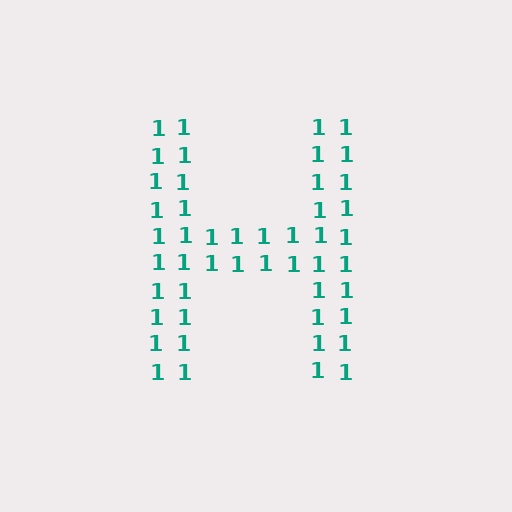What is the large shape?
The large shape is the letter H.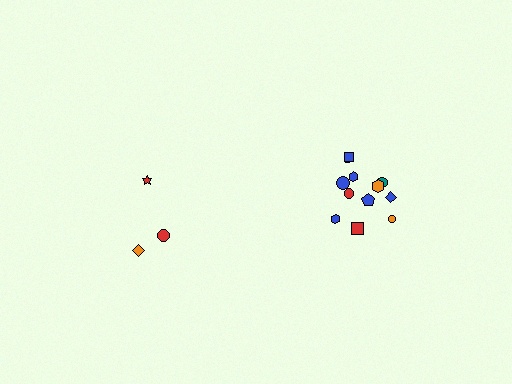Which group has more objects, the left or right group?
The right group.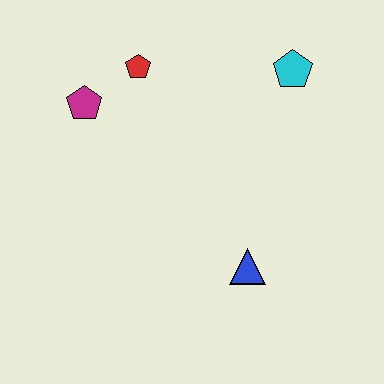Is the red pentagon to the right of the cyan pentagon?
No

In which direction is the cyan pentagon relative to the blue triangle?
The cyan pentagon is above the blue triangle.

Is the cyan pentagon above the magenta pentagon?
Yes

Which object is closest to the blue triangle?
The cyan pentagon is closest to the blue triangle.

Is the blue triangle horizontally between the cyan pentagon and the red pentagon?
Yes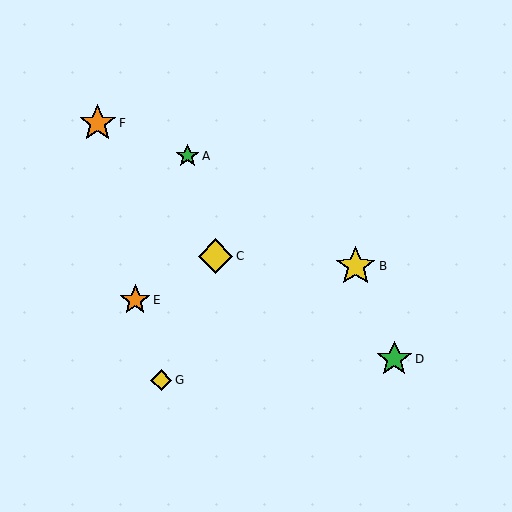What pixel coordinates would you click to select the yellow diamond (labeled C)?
Click at (215, 256) to select the yellow diamond C.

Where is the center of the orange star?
The center of the orange star is at (98, 123).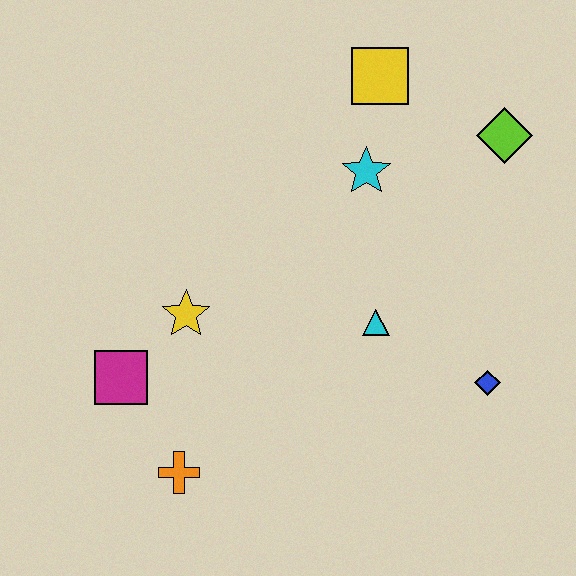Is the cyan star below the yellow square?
Yes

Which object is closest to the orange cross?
The magenta square is closest to the orange cross.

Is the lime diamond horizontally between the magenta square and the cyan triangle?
No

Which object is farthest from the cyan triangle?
The magenta square is farthest from the cyan triangle.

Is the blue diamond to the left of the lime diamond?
Yes